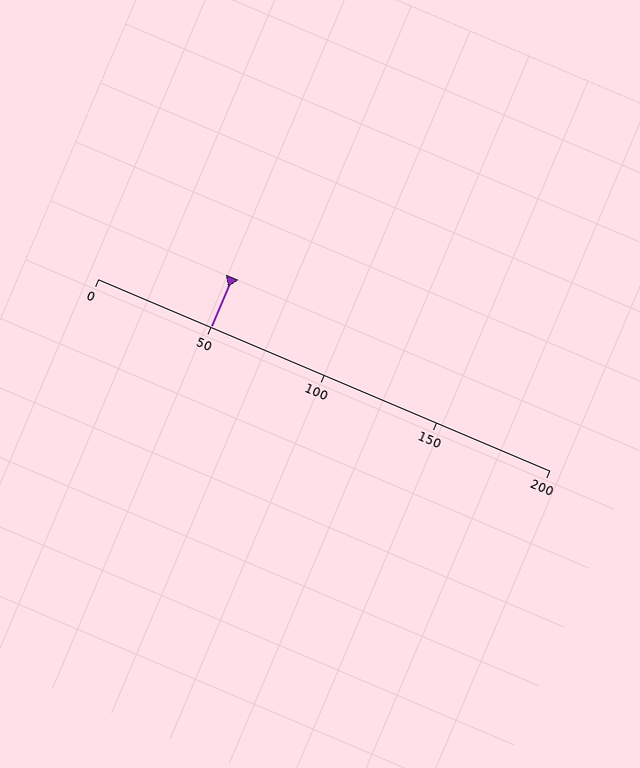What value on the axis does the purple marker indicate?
The marker indicates approximately 50.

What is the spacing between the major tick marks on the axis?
The major ticks are spaced 50 apart.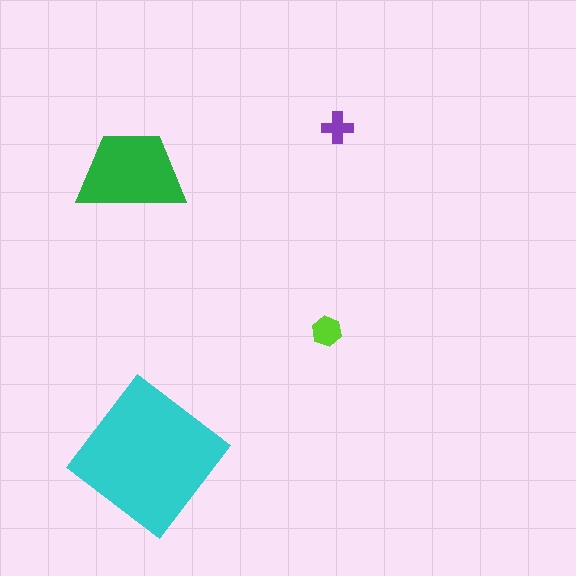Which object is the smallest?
The purple cross.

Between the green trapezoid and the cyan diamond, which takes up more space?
The cyan diamond.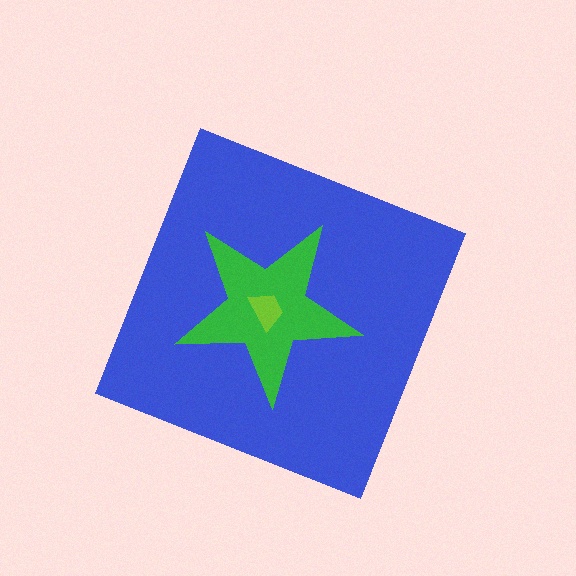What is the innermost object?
The lime trapezoid.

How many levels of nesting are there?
3.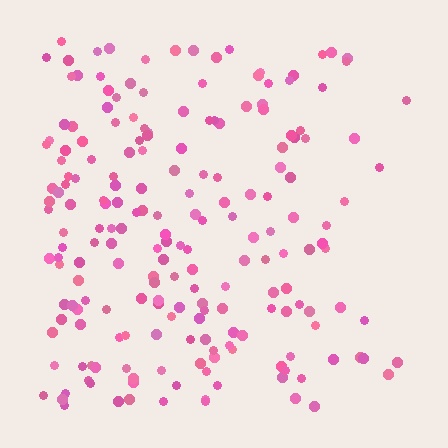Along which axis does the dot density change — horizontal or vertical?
Horizontal.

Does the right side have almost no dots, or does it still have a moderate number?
Still a moderate number, just noticeably fewer than the left.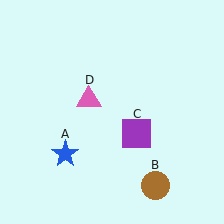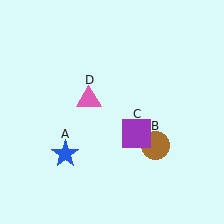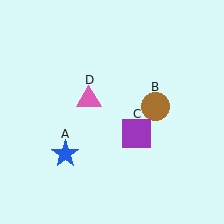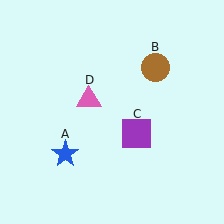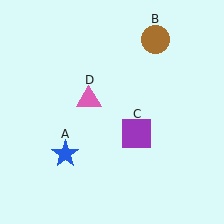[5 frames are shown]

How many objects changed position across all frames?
1 object changed position: brown circle (object B).